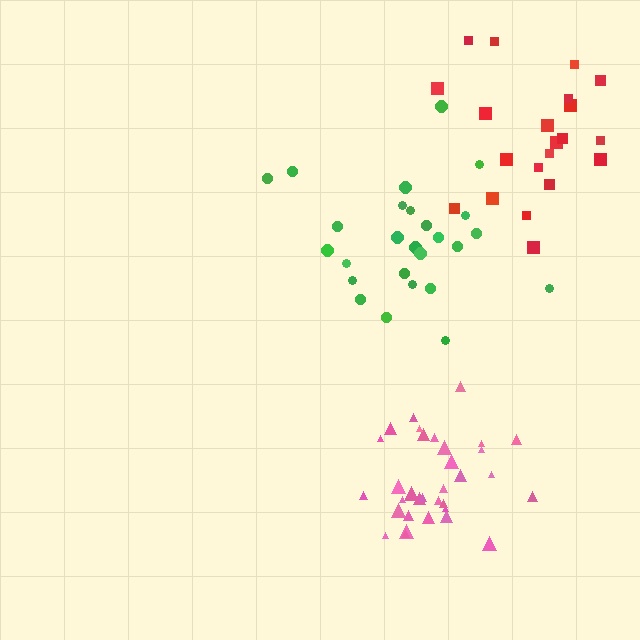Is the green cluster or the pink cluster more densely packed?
Pink.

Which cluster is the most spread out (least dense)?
Red.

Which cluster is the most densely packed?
Pink.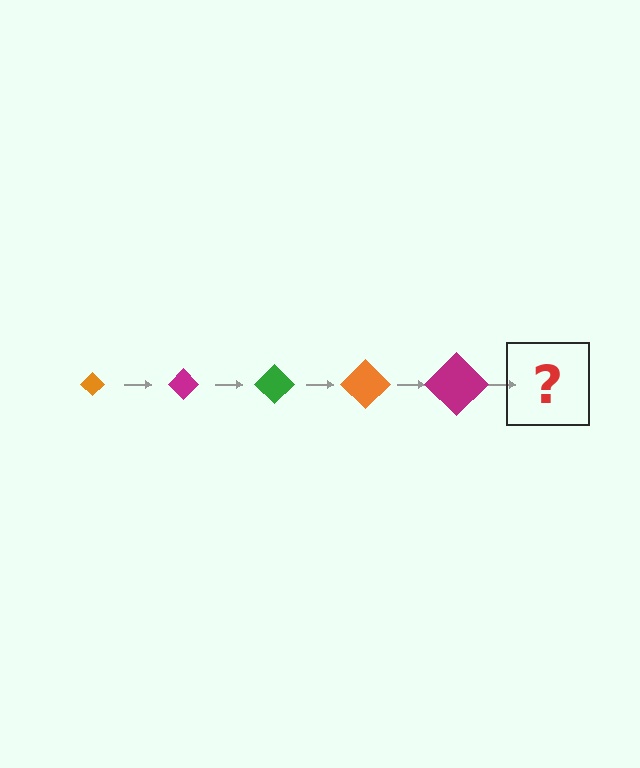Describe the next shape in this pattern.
It should be a green diamond, larger than the previous one.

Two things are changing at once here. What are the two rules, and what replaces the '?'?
The two rules are that the diamond grows larger each step and the color cycles through orange, magenta, and green. The '?' should be a green diamond, larger than the previous one.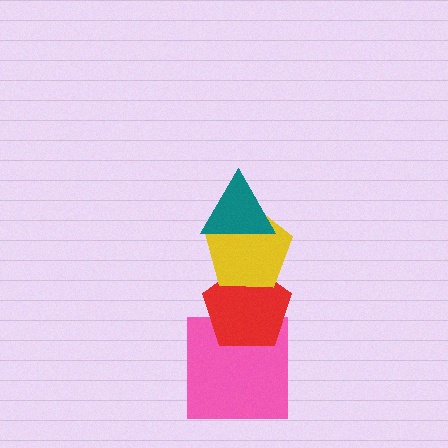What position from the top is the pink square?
The pink square is 4th from the top.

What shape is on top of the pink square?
The red pentagon is on top of the pink square.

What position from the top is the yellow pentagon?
The yellow pentagon is 2nd from the top.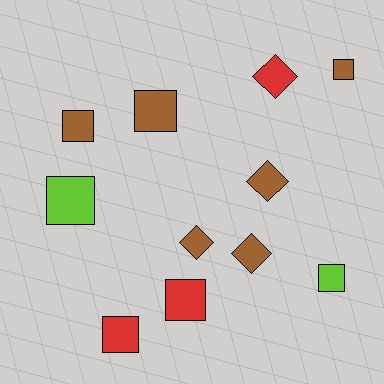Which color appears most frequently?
Brown, with 6 objects.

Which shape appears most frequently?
Square, with 7 objects.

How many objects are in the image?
There are 11 objects.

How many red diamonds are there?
There is 1 red diamond.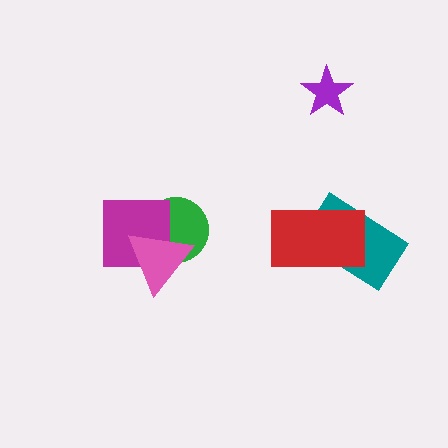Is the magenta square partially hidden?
Yes, it is partially covered by another shape.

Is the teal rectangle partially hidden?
Yes, it is partially covered by another shape.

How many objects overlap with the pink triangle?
2 objects overlap with the pink triangle.